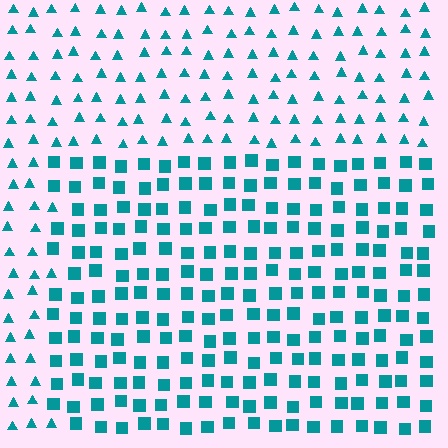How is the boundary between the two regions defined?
The boundary is defined by a change in element shape: squares inside vs. triangles outside. All elements share the same color and spacing.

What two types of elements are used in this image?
The image uses squares inside the rectangle region and triangles outside it.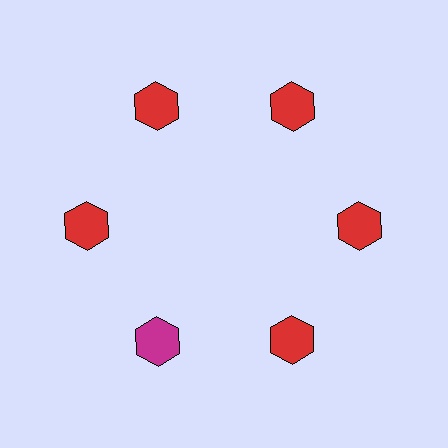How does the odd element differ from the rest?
It has a different color: magenta instead of red.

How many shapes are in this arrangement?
There are 6 shapes arranged in a ring pattern.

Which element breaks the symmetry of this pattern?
The magenta hexagon at roughly the 7 o'clock position breaks the symmetry. All other shapes are red hexagons.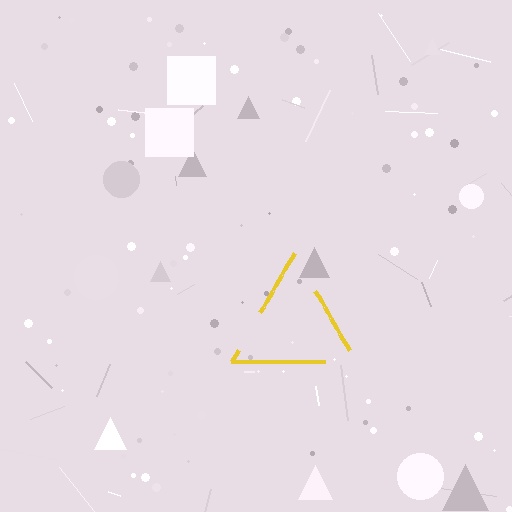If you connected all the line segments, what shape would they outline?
They would outline a triangle.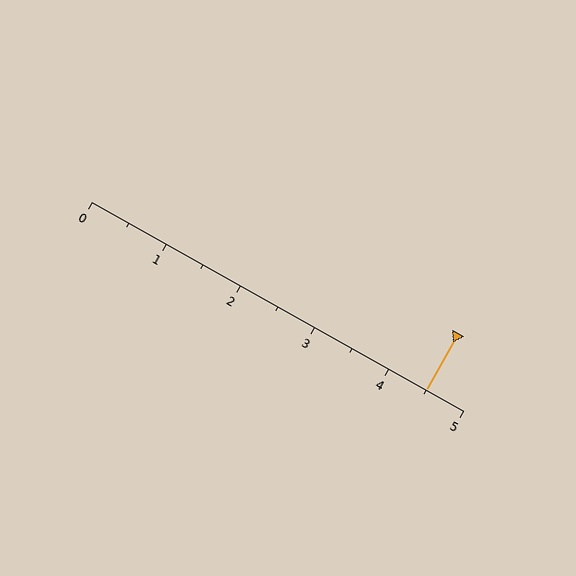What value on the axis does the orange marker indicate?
The marker indicates approximately 4.5.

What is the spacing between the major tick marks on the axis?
The major ticks are spaced 1 apart.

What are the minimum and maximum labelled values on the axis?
The axis runs from 0 to 5.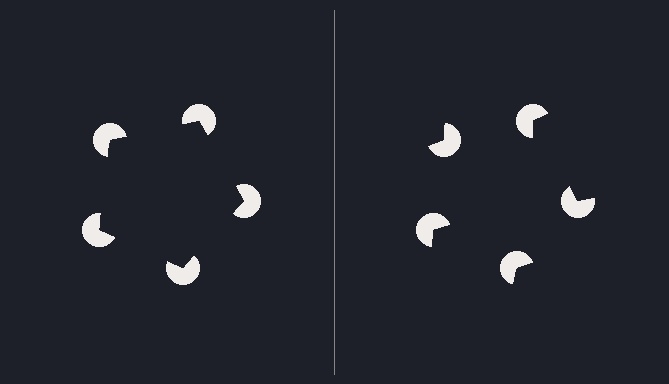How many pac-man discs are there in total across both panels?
10 — 5 on each side.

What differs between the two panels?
The pac-man discs are positioned identically on both sides; only the wedge orientations differ. On the left they align to a pentagon; on the right they are misaligned.